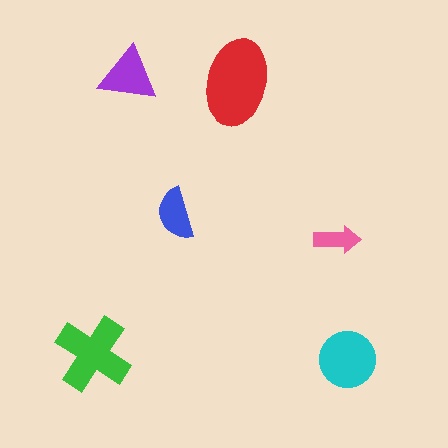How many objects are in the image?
There are 6 objects in the image.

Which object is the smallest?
The pink arrow.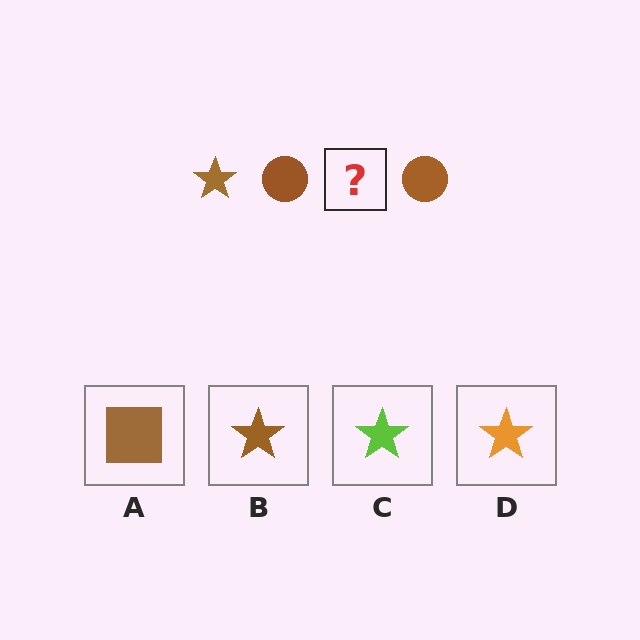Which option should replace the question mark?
Option B.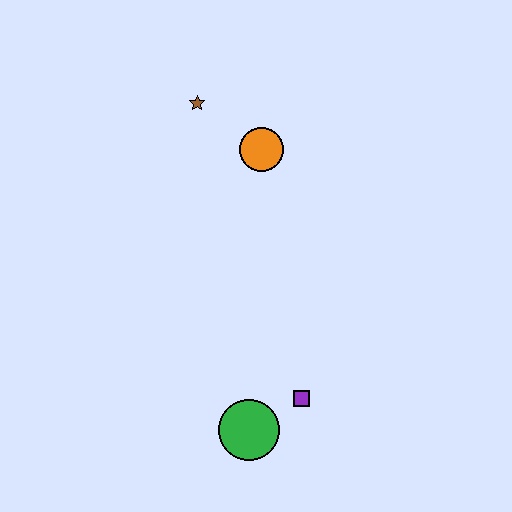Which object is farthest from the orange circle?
The green circle is farthest from the orange circle.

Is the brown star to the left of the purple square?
Yes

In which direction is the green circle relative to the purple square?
The green circle is to the left of the purple square.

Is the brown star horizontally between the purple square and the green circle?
No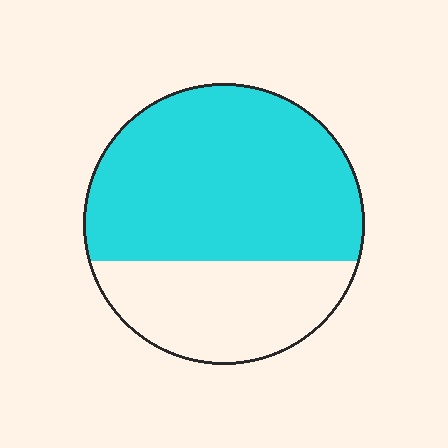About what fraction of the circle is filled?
About two thirds (2/3).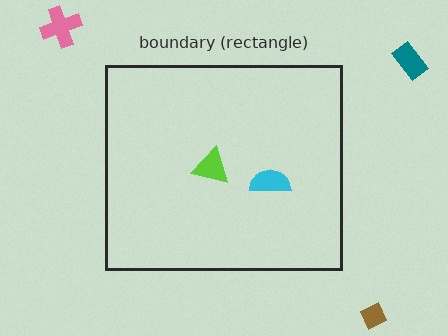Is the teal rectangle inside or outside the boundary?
Outside.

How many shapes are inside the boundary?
2 inside, 3 outside.